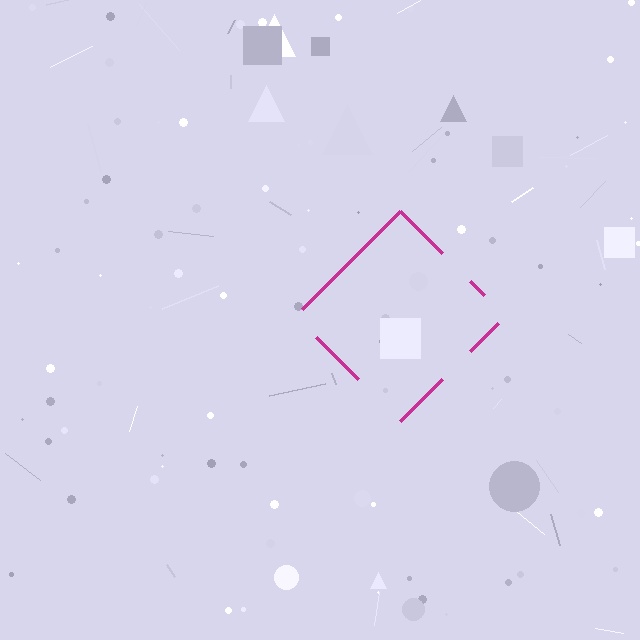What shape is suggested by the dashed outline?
The dashed outline suggests a diamond.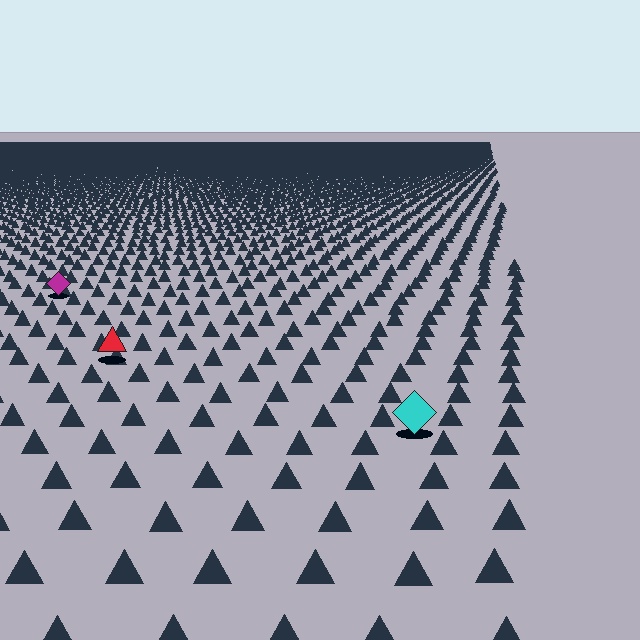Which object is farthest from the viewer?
The magenta diamond is farthest from the viewer. It appears smaller and the ground texture around it is denser.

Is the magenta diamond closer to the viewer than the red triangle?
No. The red triangle is closer — you can tell from the texture gradient: the ground texture is coarser near it.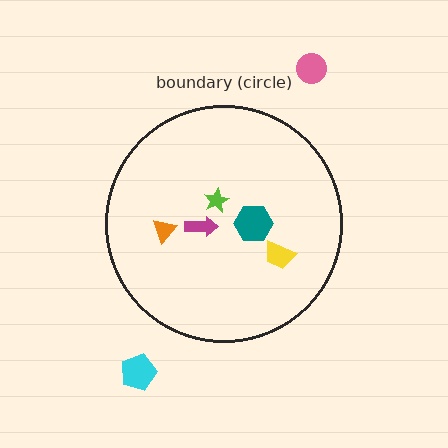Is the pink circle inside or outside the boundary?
Outside.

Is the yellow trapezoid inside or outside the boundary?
Inside.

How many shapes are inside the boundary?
5 inside, 2 outside.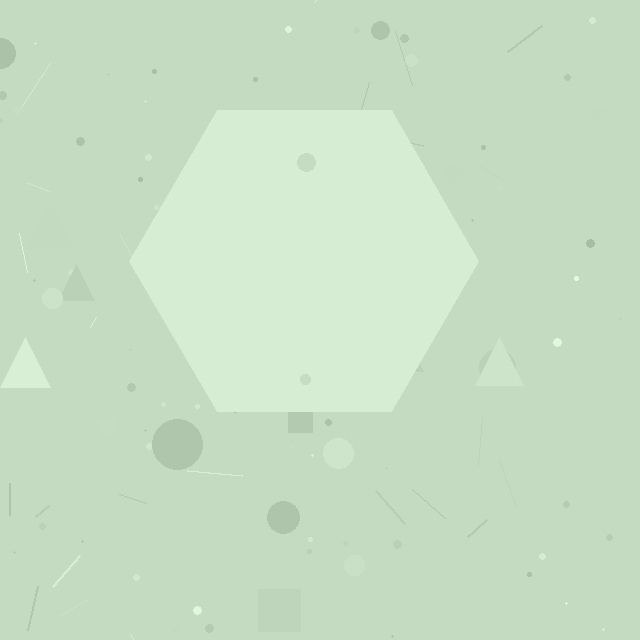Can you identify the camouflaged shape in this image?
The camouflaged shape is a hexagon.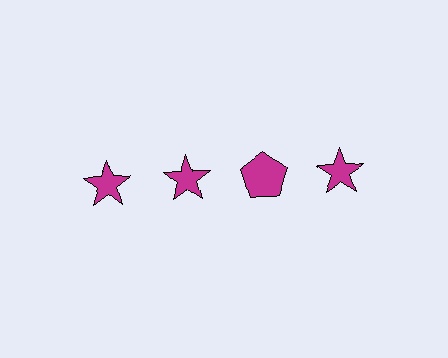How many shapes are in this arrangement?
There are 4 shapes arranged in a grid pattern.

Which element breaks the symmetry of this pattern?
The magenta pentagon in the top row, center column breaks the symmetry. All other shapes are magenta stars.